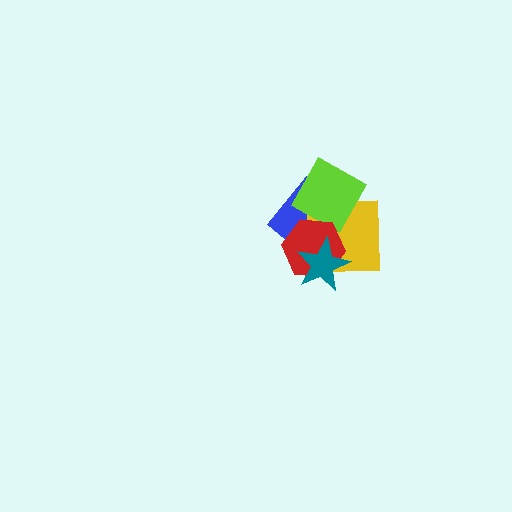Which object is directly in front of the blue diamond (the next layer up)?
The yellow square is directly in front of the blue diamond.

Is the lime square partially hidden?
No, no other shape covers it.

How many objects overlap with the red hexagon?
3 objects overlap with the red hexagon.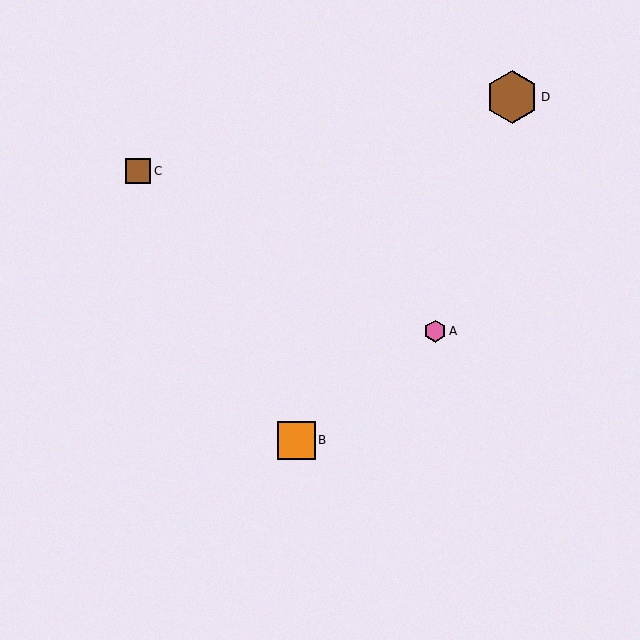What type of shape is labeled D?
Shape D is a brown hexagon.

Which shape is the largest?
The brown hexagon (labeled D) is the largest.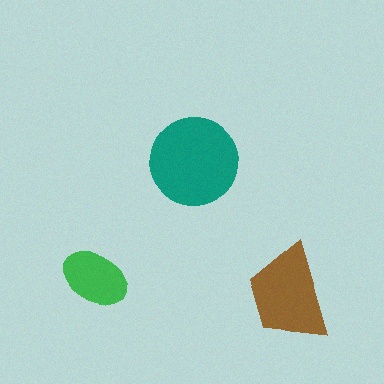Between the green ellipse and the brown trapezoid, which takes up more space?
The brown trapezoid.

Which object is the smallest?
The green ellipse.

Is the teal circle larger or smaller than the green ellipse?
Larger.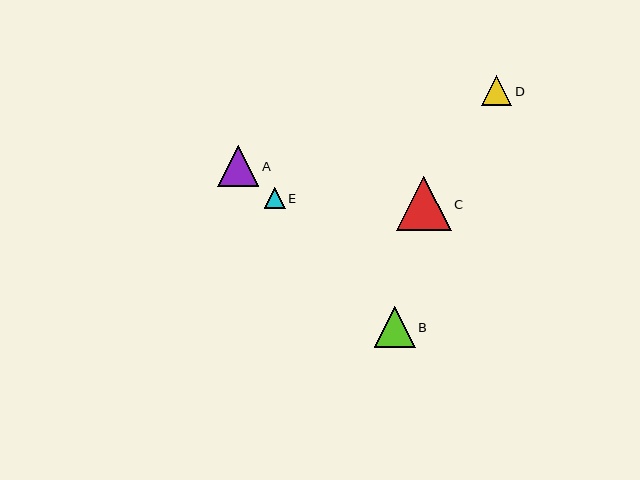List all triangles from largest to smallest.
From largest to smallest: C, B, A, D, E.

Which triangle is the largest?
Triangle C is the largest with a size of approximately 54 pixels.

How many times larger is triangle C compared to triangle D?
Triangle C is approximately 1.8 times the size of triangle D.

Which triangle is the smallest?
Triangle E is the smallest with a size of approximately 21 pixels.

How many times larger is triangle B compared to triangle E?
Triangle B is approximately 1.9 times the size of triangle E.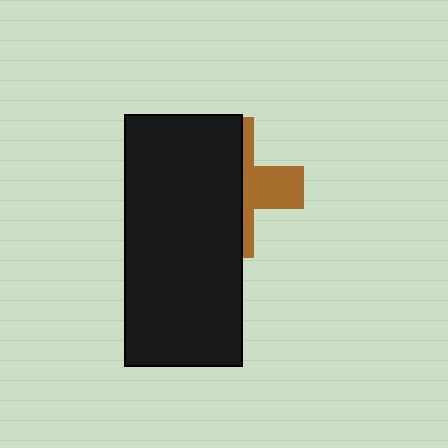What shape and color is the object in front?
The object in front is a black rectangle.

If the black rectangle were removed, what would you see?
You would see the complete brown cross.